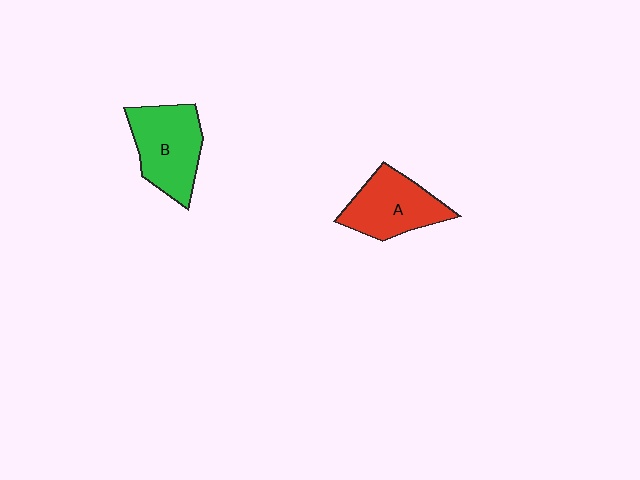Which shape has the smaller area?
Shape A (red).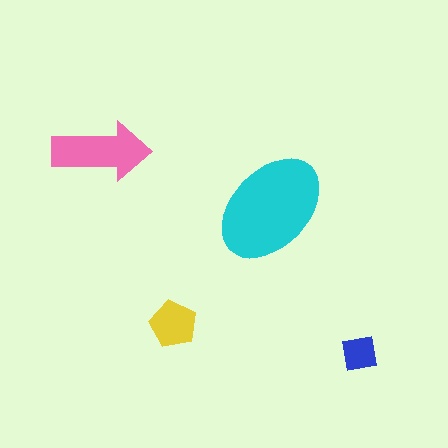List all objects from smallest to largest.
The blue square, the yellow pentagon, the pink arrow, the cyan ellipse.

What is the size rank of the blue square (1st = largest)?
4th.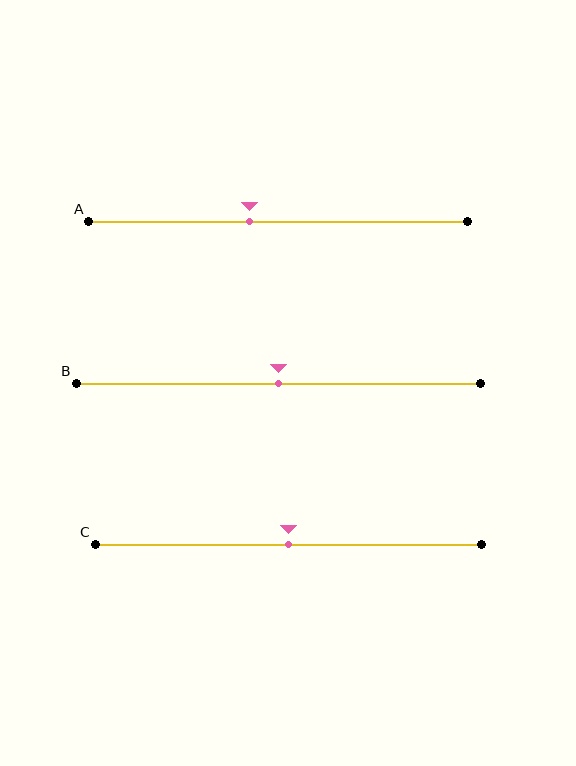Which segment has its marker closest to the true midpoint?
Segment B has its marker closest to the true midpoint.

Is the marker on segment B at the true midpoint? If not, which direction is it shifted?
Yes, the marker on segment B is at the true midpoint.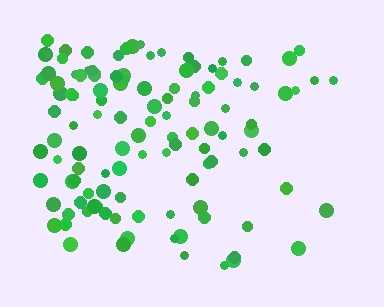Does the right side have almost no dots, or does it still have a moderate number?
Still a moderate number, just noticeably fewer than the left.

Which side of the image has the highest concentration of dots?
The left.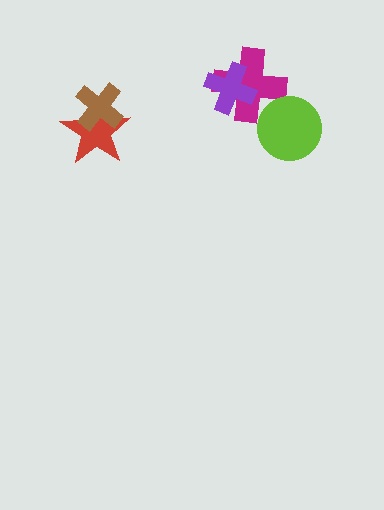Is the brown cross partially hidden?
No, no other shape covers it.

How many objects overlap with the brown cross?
1 object overlaps with the brown cross.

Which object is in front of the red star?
The brown cross is in front of the red star.